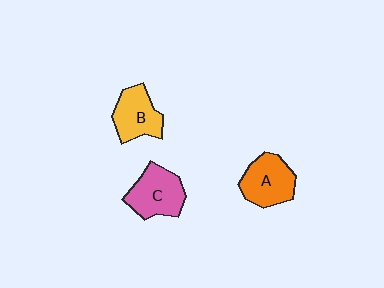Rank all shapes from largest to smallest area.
From largest to smallest: C (pink), A (orange), B (yellow).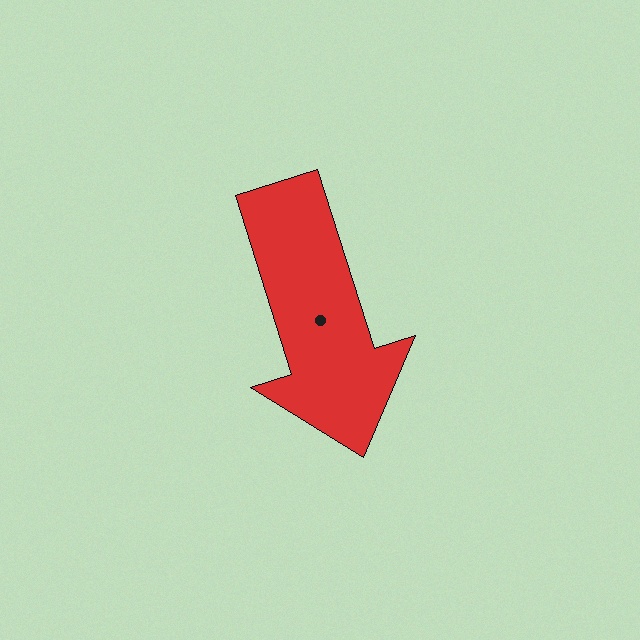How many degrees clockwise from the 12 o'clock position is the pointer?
Approximately 163 degrees.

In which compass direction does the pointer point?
South.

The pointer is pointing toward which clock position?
Roughly 5 o'clock.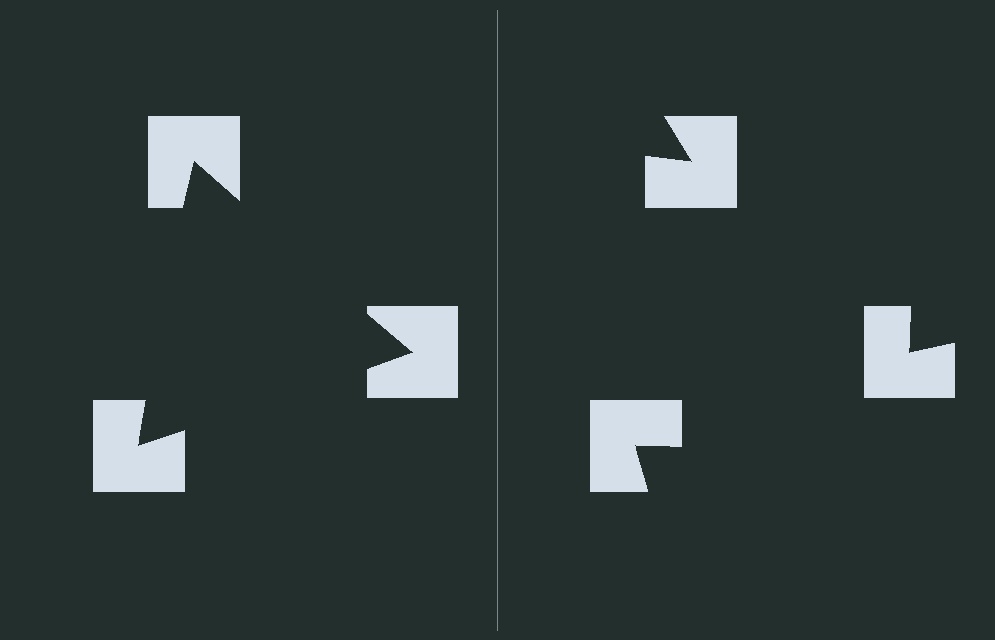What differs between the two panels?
The notched squares are positioned identically on both sides; only the wedge orientations differ. On the left they align to a triangle; on the right they are misaligned.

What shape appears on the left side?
An illusory triangle.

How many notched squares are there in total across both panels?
6 — 3 on each side.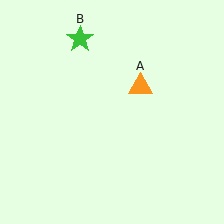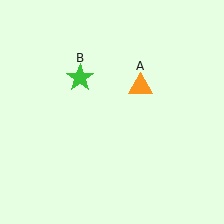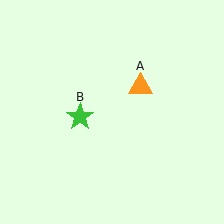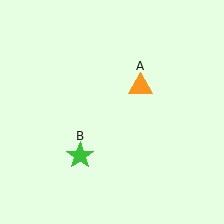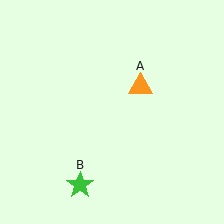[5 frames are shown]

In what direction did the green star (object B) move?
The green star (object B) moved down.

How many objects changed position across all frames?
1 object changed position: green star (object B).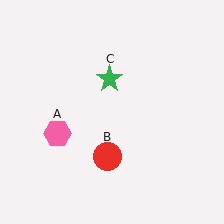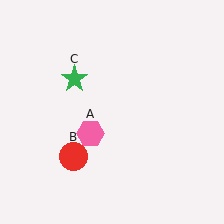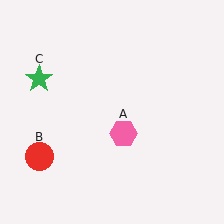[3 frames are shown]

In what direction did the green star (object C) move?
The green star (object C) moved left.